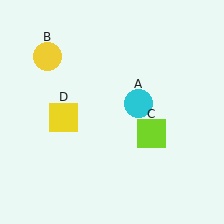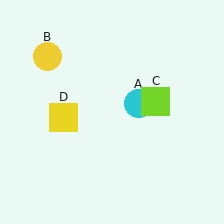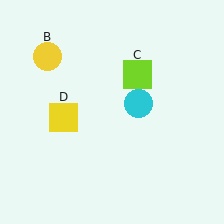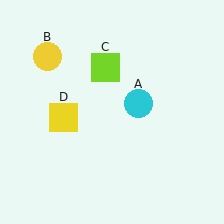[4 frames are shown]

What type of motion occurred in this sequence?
The lime square (object C) rotated counterclockwise around the center of the scene.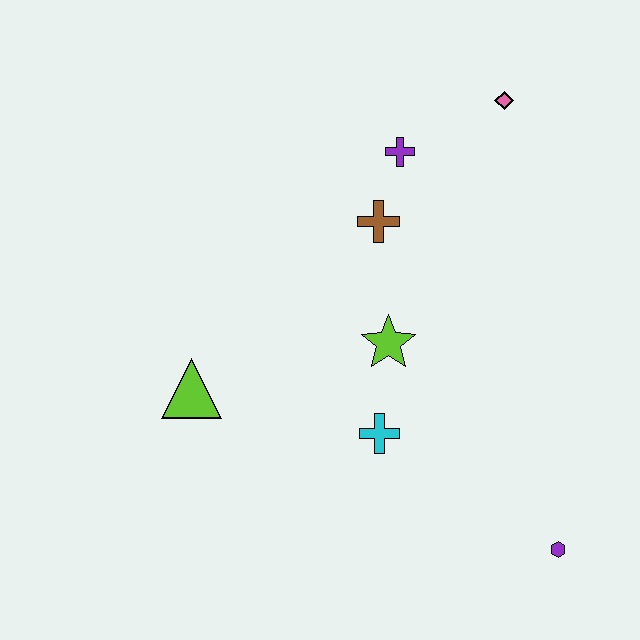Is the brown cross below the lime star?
No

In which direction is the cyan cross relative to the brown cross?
The cyan cross is below the brown cross.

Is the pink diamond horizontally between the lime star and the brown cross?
No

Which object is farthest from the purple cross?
The purple hexagon is farthest from the purple cross.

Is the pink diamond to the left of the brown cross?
No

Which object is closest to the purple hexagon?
The cyan cross is closest to the purple hexagon.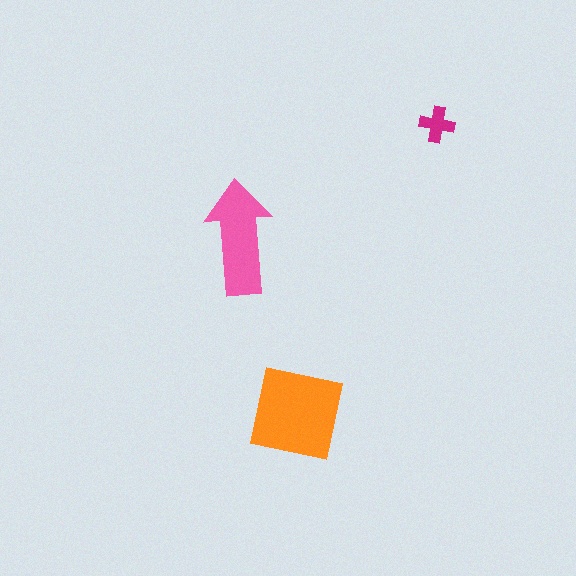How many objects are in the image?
There are 3 objects in the image.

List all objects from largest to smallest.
The orange square, the pink arrow, the magenta cross.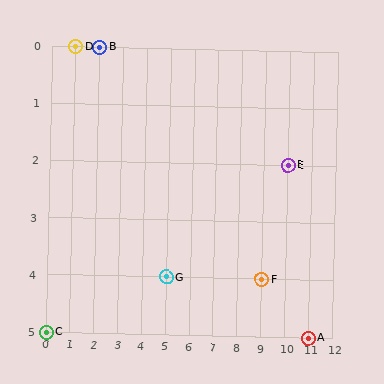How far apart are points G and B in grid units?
Points G and B are 3 columns and 4 rows apart (about 5.0 grid units diagonally).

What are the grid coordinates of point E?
Point E is at grid coordinates (10, 2).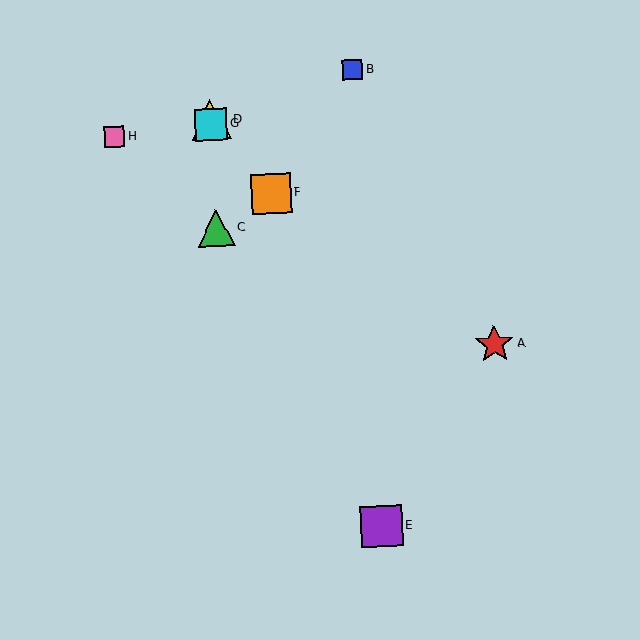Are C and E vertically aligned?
No, C is at x≈216 and E is at x≈382.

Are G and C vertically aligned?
Yes, both are at x≈211.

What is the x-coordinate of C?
Object C is at x≈216.